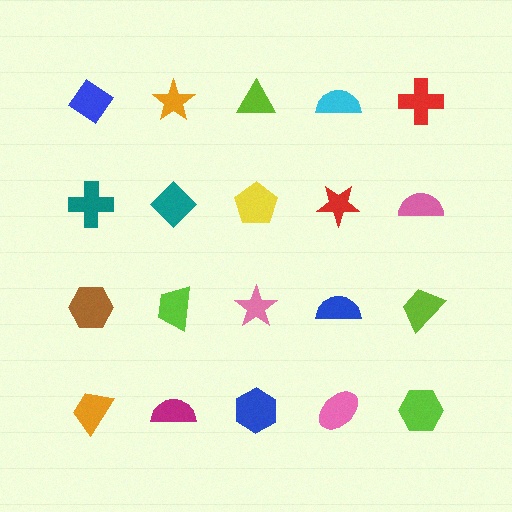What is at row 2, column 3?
A yellow pentagon.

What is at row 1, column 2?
An orange star.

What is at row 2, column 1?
A teal cross.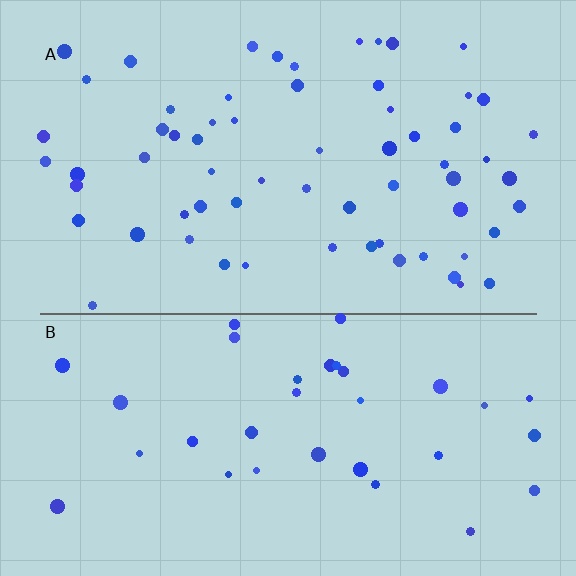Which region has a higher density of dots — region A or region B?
A (the top).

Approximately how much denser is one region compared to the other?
Approximately 1.9× — region A over region B.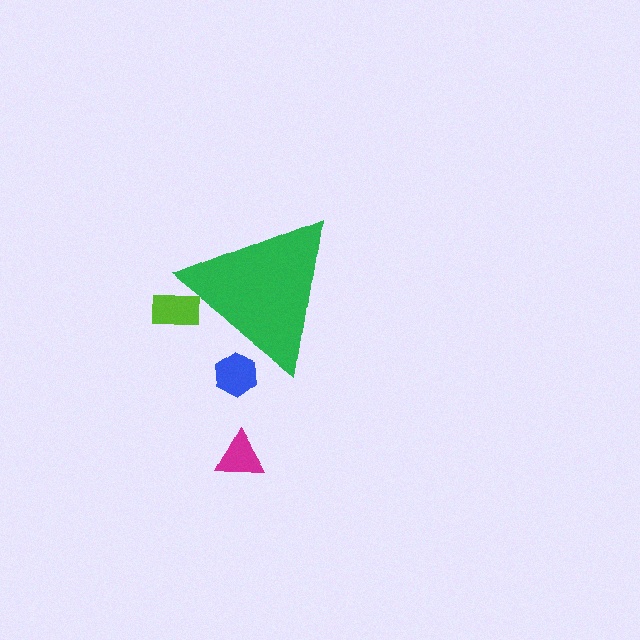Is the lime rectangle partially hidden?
Yes, the lime rectangle is partially hidden behind the green triangle.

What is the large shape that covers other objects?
A green triangle.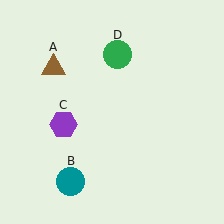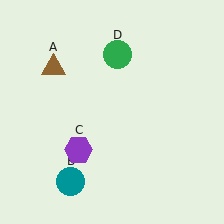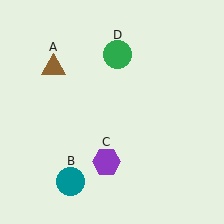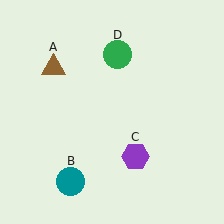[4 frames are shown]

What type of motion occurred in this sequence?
The purple hexagon (object C) rotated counterclockwise around the center of the scene.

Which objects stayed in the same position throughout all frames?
Brown triangle (object A) and teal circle (object B) and green circle (object D) remained stationary.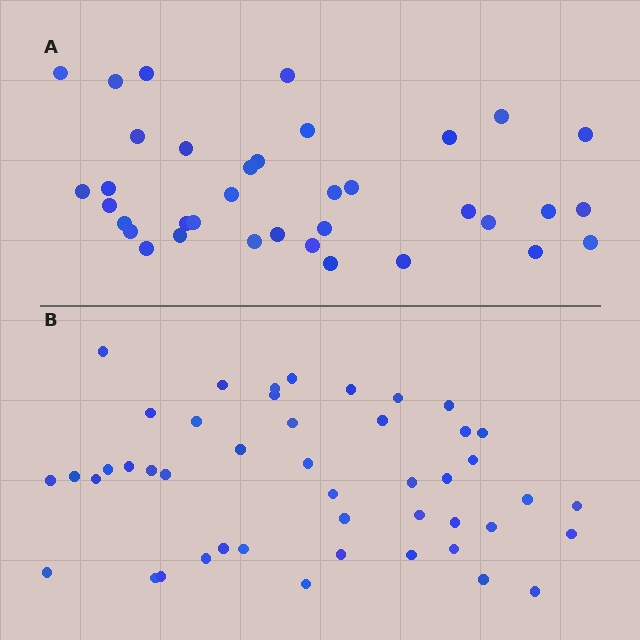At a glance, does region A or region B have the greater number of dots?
Region B (the bottom region) has more dots.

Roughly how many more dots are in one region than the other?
Region B has roughly 10 or so more dots than region A.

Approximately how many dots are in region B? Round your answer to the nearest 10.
About 50 dots. (The exact count is 46, which rounds to 50.)